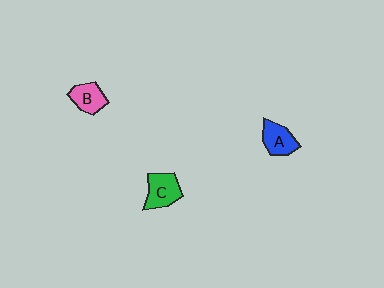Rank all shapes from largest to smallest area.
From largest to smallest: C (green), A (blue), B (pink).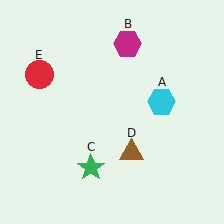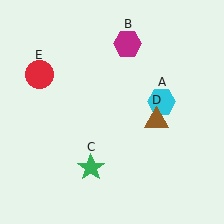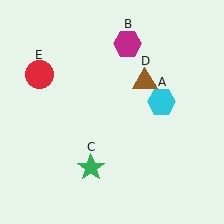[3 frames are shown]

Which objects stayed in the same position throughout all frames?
Cyan hexagon (object A) and magenta hexagon (object B) and green star (object C) and red circle (object E) remained stationary.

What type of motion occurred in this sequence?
The brown triangle (object D) rotated counterclockwise around the center of the scene.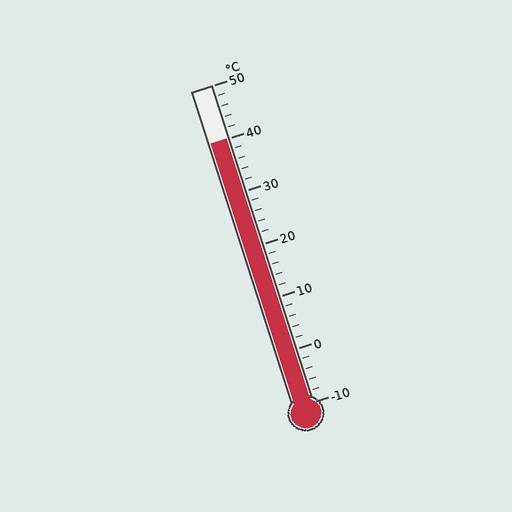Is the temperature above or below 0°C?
The temperature is above 0°C.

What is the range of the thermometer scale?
The thermometer scale ranges from -10°C to 50°C.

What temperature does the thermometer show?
The thermometer shows approximately 40°C.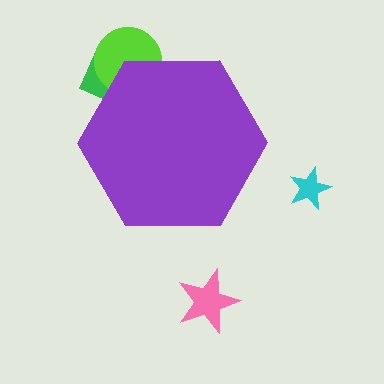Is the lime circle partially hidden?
Yes, the lime circle is partially hidden behind the purple hexagon.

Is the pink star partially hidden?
No, the pink star is fully visible.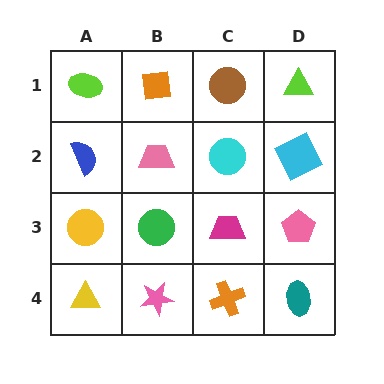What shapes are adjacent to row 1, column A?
A blue semicircle (row 2, column A), an orange square (row 1, column B).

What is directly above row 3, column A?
A blue semicircle.